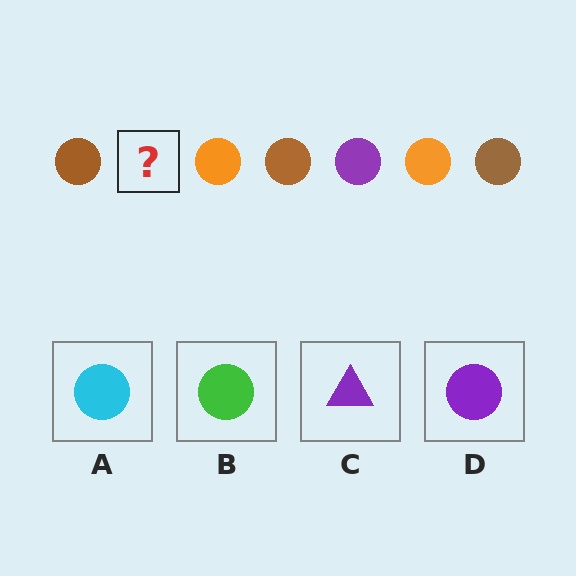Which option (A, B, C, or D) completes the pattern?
D.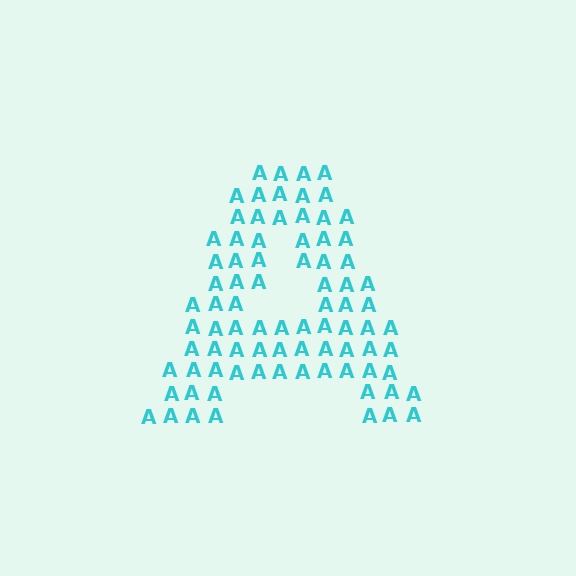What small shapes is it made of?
It is made of small letter A's.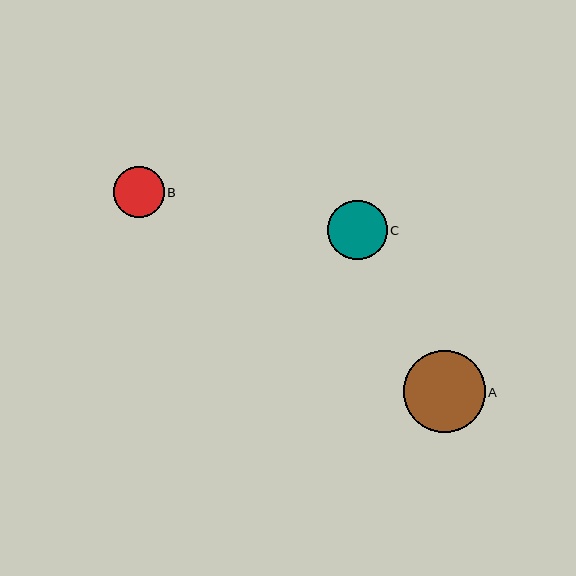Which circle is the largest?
Circle A is the largest with a size of approximately 82 pixels.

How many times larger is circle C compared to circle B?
Circle C is approximately 1.2 times the size of circle B.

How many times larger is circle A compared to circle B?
Circle A is approximately 1.6 times the size of circle B.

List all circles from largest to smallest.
From largest to smallest: A, C, B.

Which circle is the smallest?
Circle B is the smallest with a size of approximately 51 pixels.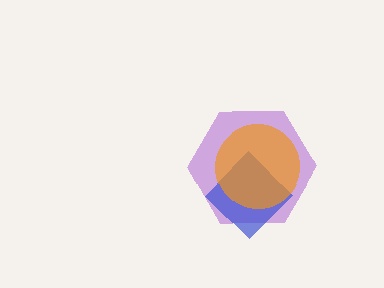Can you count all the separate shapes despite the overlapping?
Yes, there are 3 separate shapes.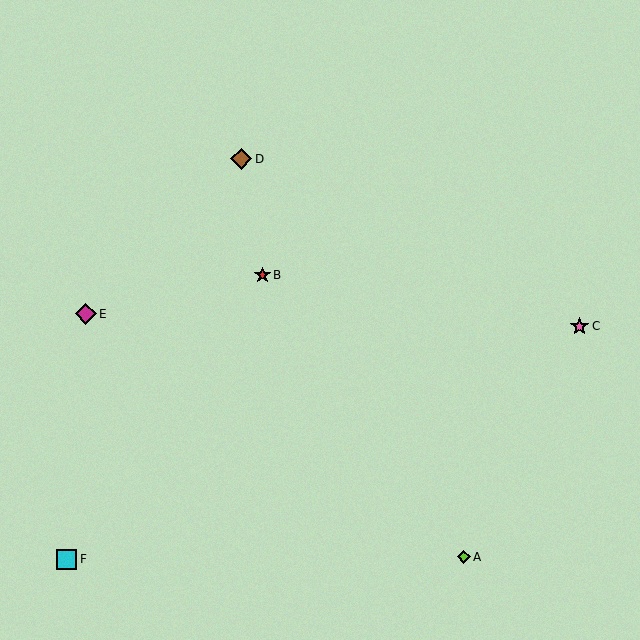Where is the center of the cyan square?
The center of the cyan square is at (67, 559).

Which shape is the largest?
The brown diamond (labeled D) is the largest.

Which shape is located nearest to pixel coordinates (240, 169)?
The brown diamond (labeled D) at (241, 159) is nearest to that location.